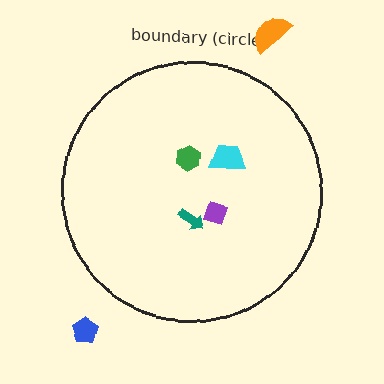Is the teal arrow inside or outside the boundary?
Inside.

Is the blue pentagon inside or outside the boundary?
Outside.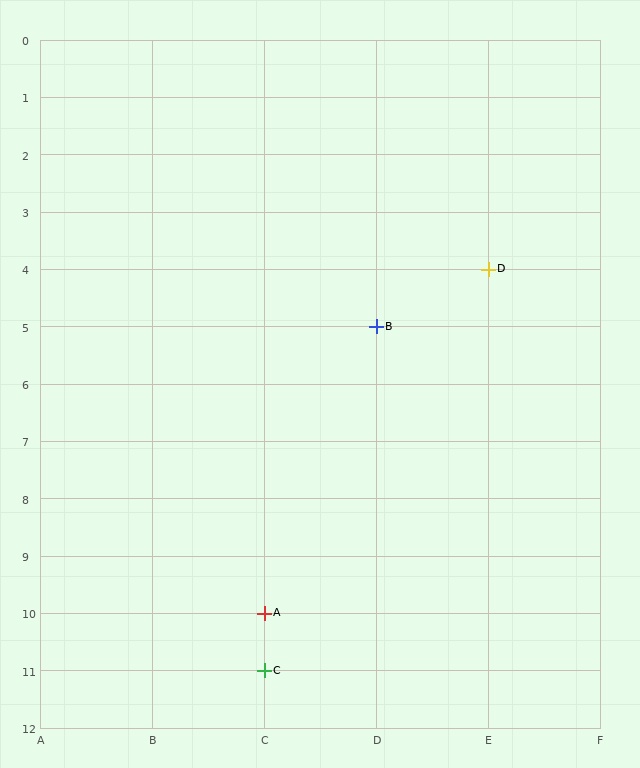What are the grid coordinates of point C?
Point C is at grid coordinates (C, 11).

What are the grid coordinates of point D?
Point D is at grid coordinates (E, 4).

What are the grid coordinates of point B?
Point B is at grid coordinates (D, 5).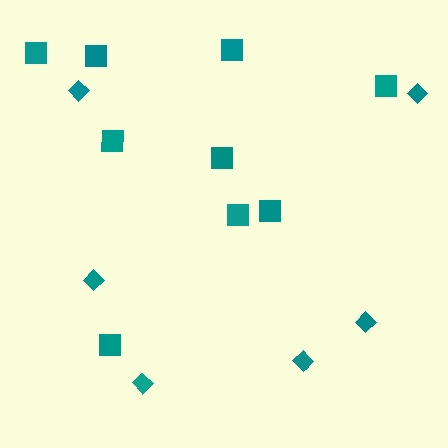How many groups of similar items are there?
There are 2 groups: one group of squares (9) and one group of diamonds (6).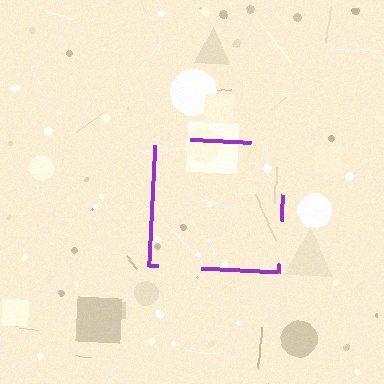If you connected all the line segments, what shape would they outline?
They would outline a square.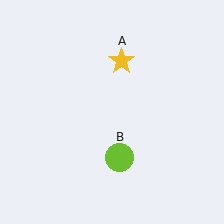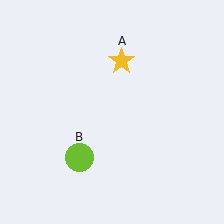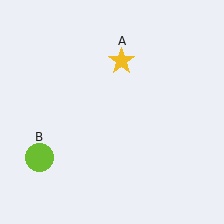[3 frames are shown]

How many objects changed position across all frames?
1 object changed position: lime circle (object B).